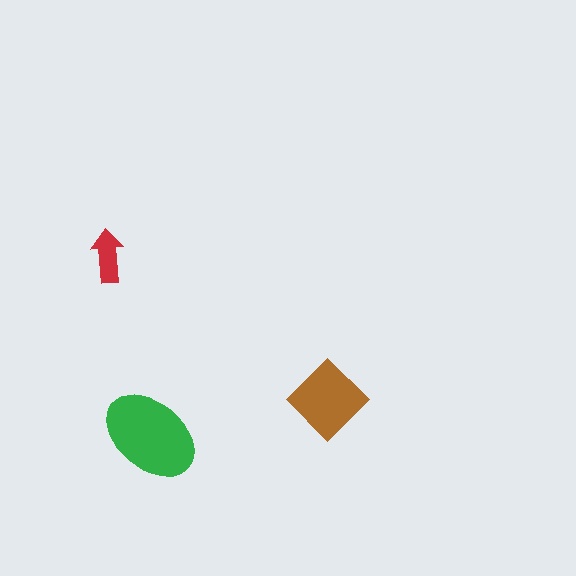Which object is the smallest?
The red arrow.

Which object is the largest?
The green ellipse.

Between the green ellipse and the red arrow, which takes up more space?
The green ellipse.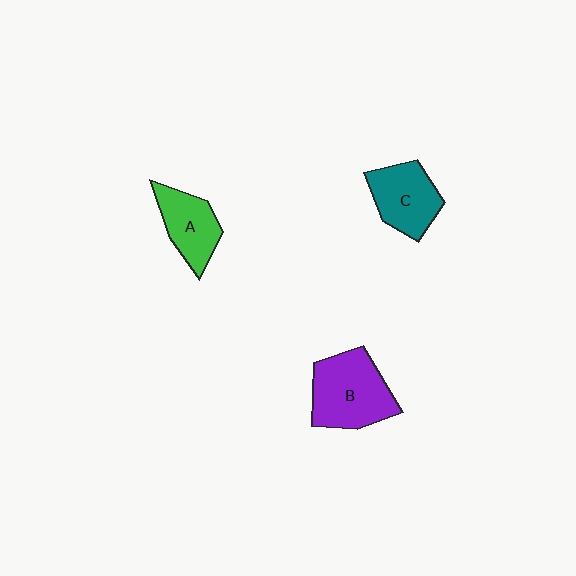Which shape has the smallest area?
Shape A (green).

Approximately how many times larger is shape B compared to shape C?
Approximately 1.3 times.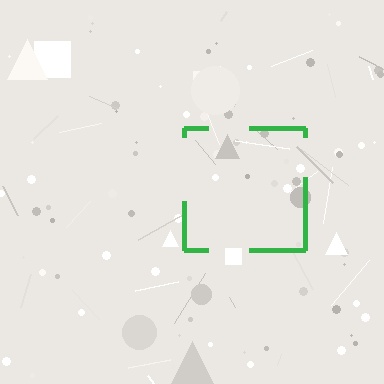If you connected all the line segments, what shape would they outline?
They would outline a square.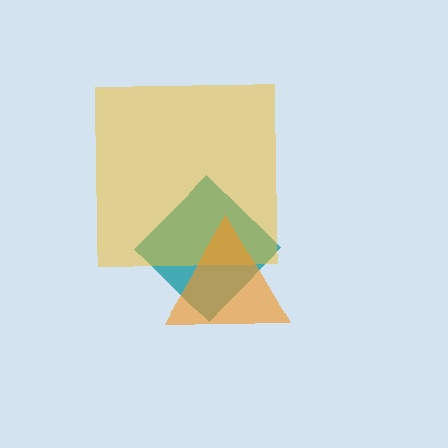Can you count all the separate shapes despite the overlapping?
Yes, there are 3 separate shapes.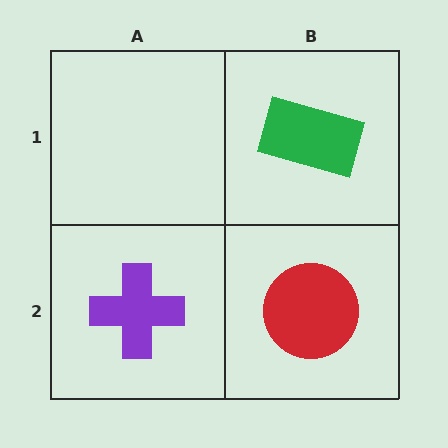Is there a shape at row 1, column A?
No, that cell is empty.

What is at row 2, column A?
A purple cross.